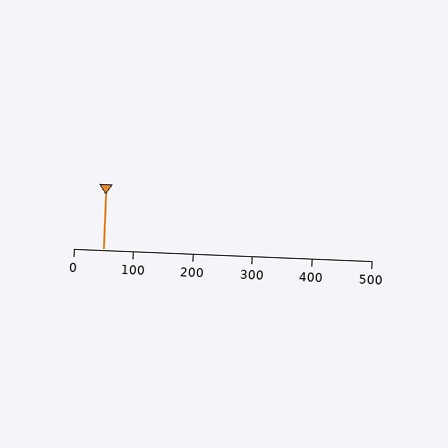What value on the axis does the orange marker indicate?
The marker indicates approximately 50.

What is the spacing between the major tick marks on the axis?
The major ticks are spaced 100 apart.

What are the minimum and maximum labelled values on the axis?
The axis runs from 0 to 500.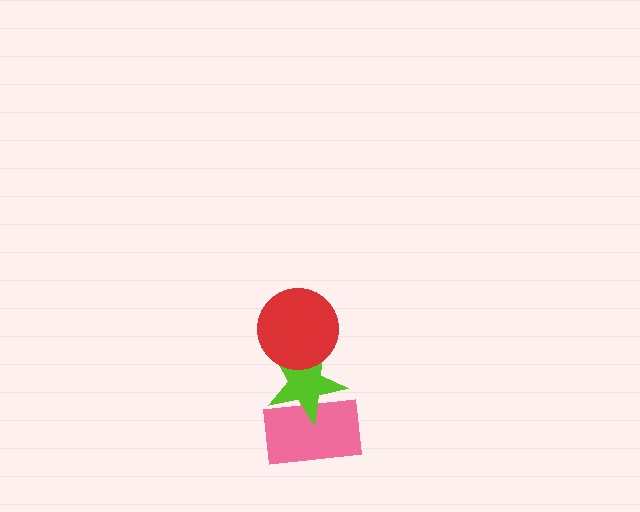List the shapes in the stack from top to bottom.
From top to bottom: the red circle, the lime star, the pink rectangle.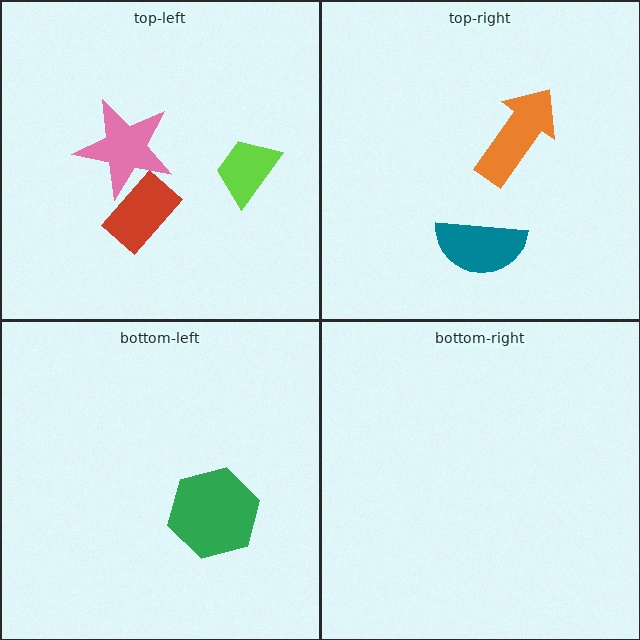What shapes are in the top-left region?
The lime trapezoid, the pink star, the red rectangle.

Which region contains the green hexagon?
The bottom-left region.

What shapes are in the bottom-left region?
The green hexagon.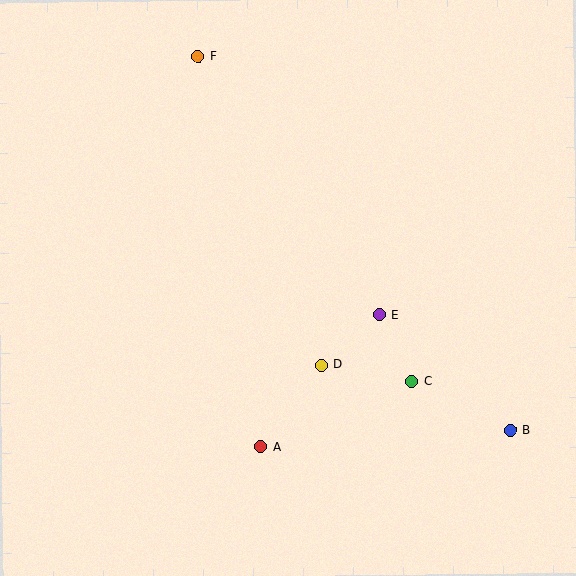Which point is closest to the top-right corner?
Point E is closest to the top-right corner.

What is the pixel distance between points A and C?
The distance between A and C is 165 pixels.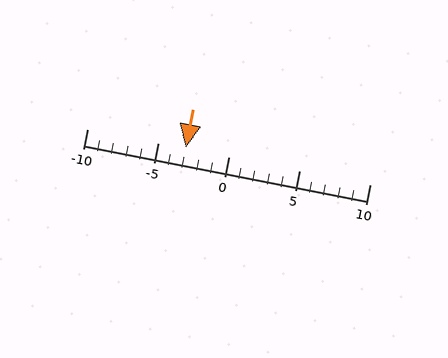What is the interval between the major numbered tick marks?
The major tick marks are spaced 5 units apart.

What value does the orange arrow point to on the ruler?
The orange arrow points to approximately -3.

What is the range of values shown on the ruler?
The ruler shows values from -10 to 10.